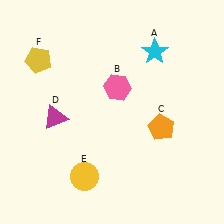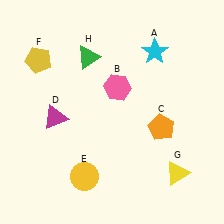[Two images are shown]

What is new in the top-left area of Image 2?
A green triangle (H) was added in the top-left area of Image 2.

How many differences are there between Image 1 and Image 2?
There are 2 differences between the two images.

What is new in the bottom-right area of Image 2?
A yellow triangle (G) was added in the bottom-right area of Image 2.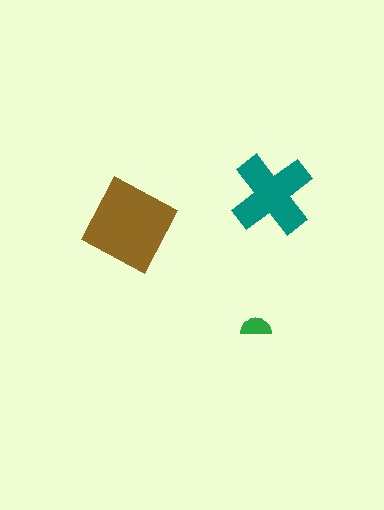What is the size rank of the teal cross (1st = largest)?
2nd.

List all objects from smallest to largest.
The green semicircle, the teal cross, the brown square.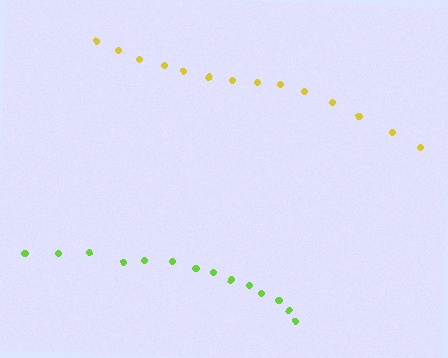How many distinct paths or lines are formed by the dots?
There are 2 distinct paths.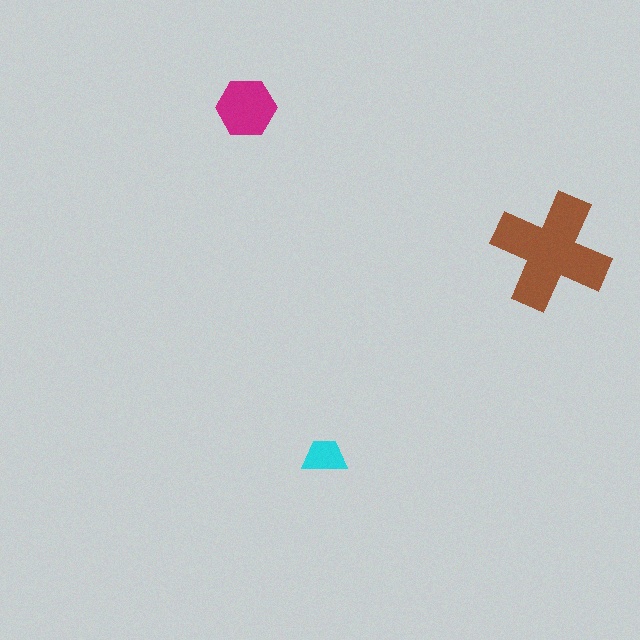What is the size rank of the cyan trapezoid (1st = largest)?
3rd.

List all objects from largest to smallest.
The brown cross, the magenta hexagon, the cyan trapezoid.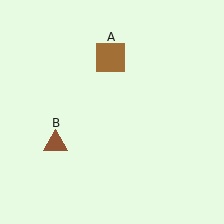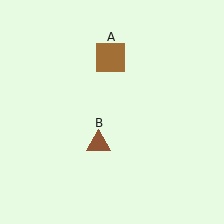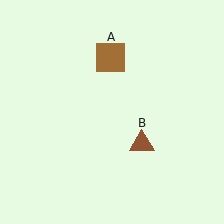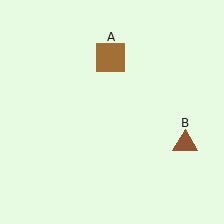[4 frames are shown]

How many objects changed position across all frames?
1 object changed position: brown triangle (object B).